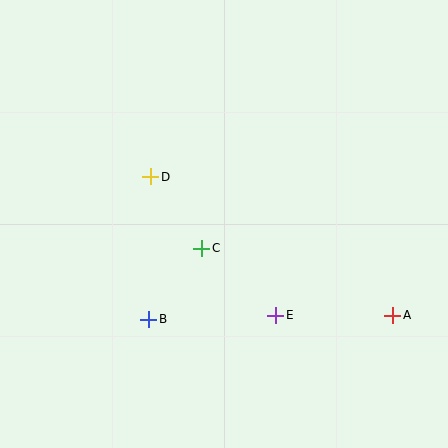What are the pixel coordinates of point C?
Point C is at (202, 248).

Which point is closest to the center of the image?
Point C at (202, 248) is closest to the center.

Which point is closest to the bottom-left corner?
Point B is closest to the bottom-left corner.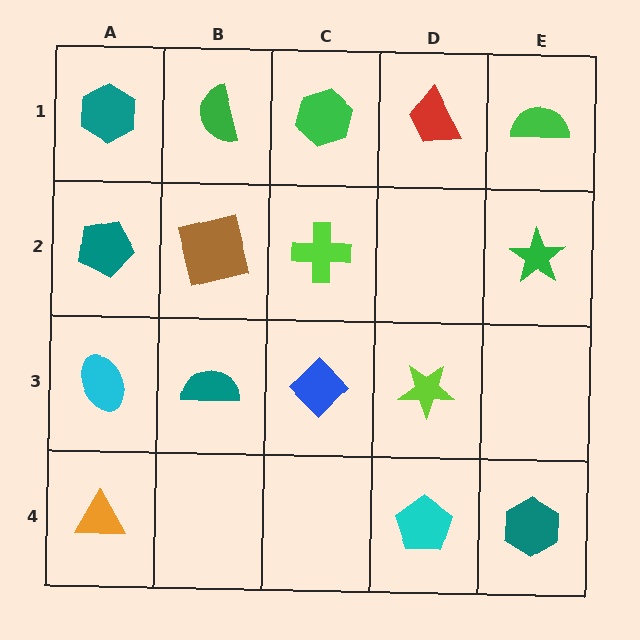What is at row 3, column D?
A lime star.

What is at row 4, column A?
An orange triangle.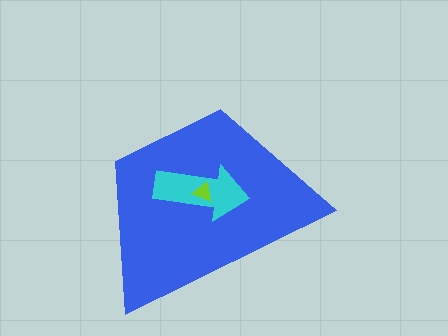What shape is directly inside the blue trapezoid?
The cyan arrow.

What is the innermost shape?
The lime triangle.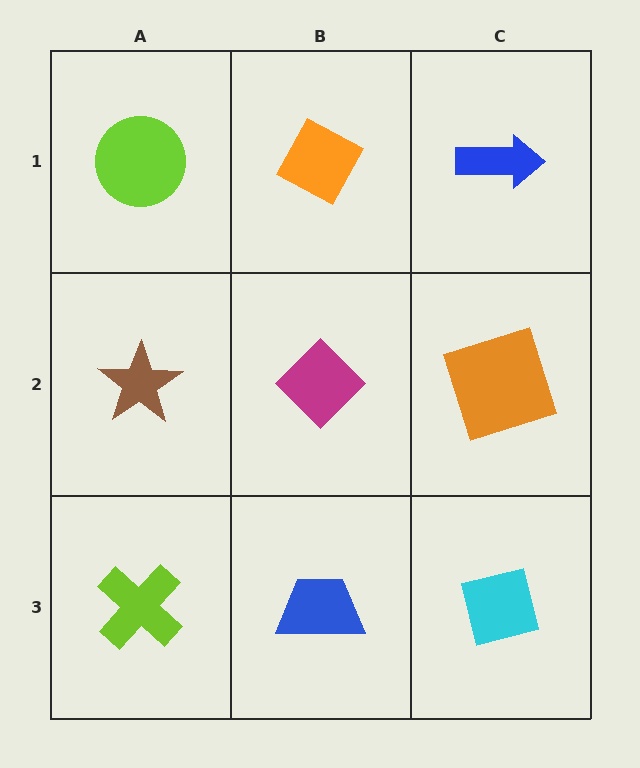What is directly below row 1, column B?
A magenta diamond.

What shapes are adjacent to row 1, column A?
A brown star (row 2, column A), an orange diamond (row 1, column B).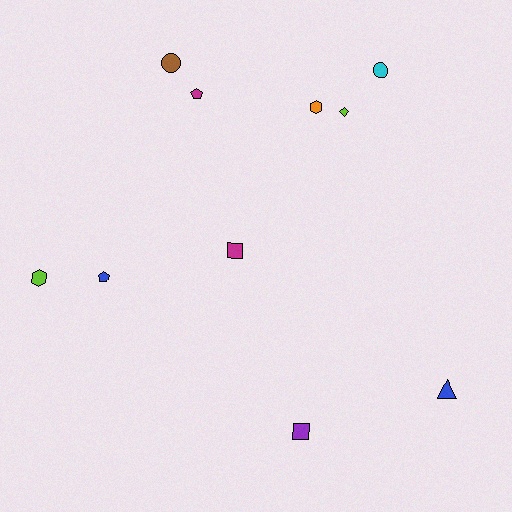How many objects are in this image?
There are 10 objects.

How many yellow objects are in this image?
There are no yellow objects.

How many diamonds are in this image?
There is 1 diamond.